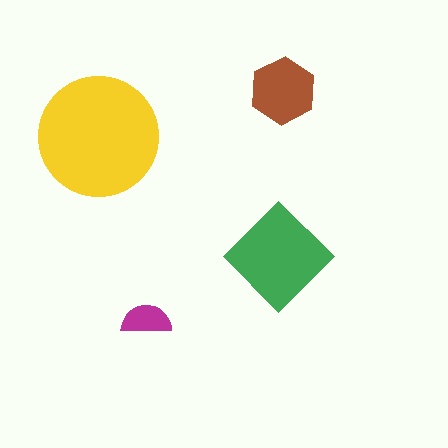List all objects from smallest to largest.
The magenta semicircle, the brown hexagon, the green diamond, the yellow circle.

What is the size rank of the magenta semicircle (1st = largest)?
4th.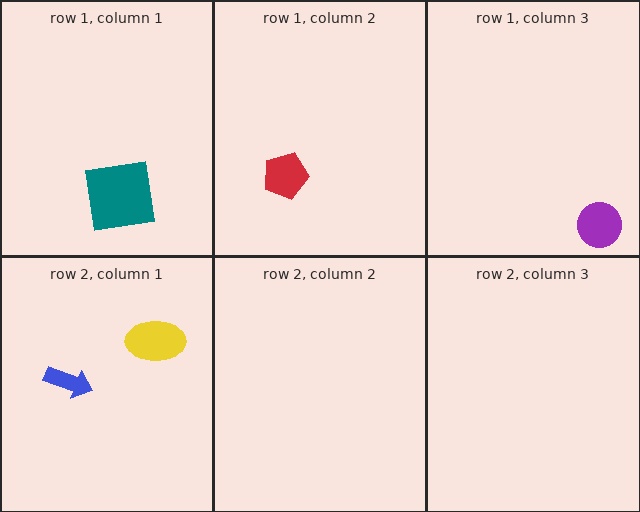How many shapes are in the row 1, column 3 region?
1.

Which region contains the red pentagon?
The row 1, column 2 region.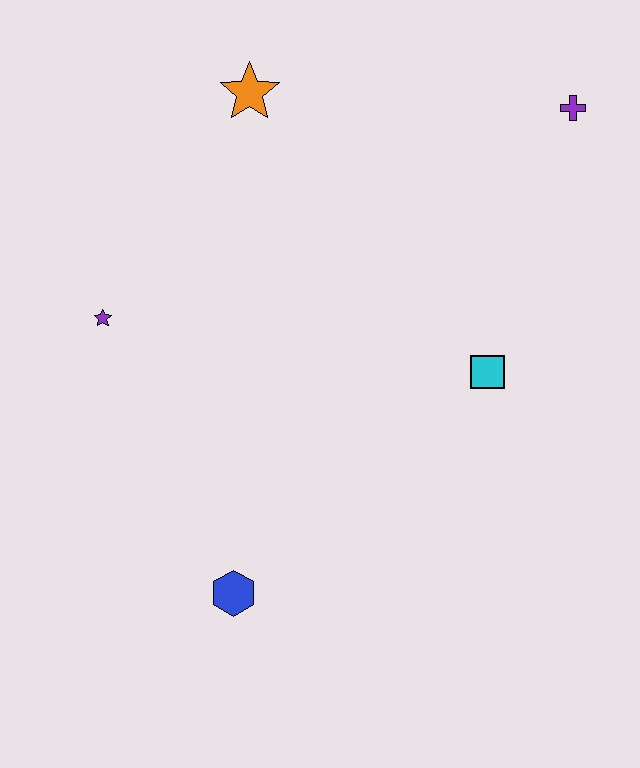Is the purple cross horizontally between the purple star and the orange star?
No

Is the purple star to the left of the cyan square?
Yes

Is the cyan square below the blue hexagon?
No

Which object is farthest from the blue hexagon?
The purple cross is farthest from the blue hexagon.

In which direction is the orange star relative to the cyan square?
The orange star is above the cyan square.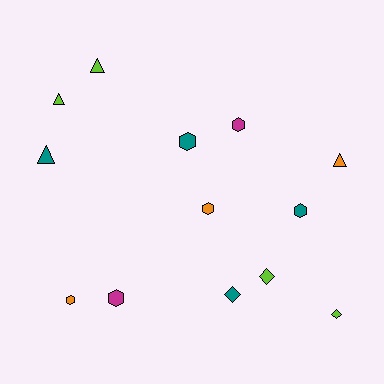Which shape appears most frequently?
Hexagon, with 6 objects.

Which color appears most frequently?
Teal, with 4 objects.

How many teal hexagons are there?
There are 2 teal hexagons.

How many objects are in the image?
There are 13 objects.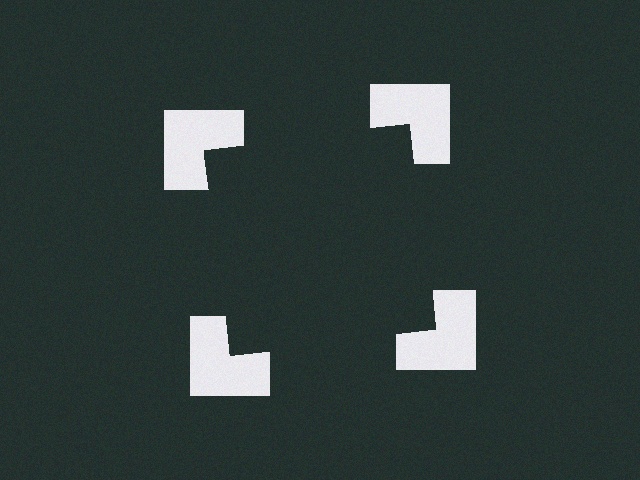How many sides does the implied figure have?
4 sides.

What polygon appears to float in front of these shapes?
An illusory square — its edges are inferred from the aligned wedge cuts in the notched squares, not physically drawn.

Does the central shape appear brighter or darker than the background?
It typically appears slightly darker than the background, even though no actual brightness change is drawn.